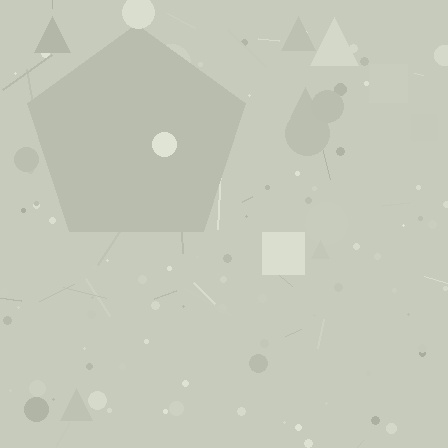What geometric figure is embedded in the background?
A pentagon is embedded in the background.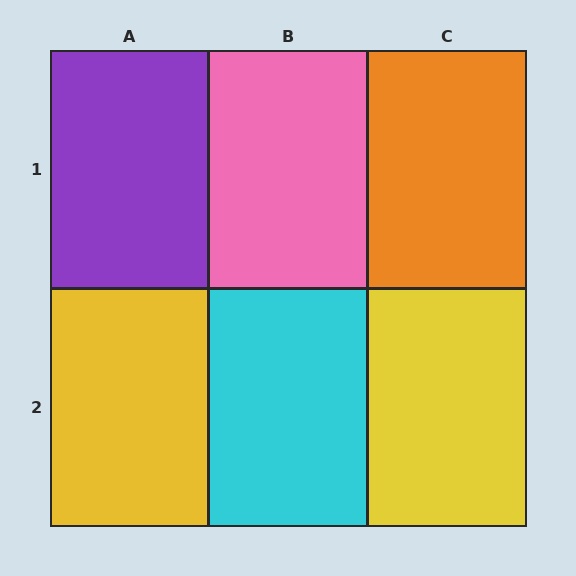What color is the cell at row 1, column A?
Purple.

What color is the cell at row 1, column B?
Pink.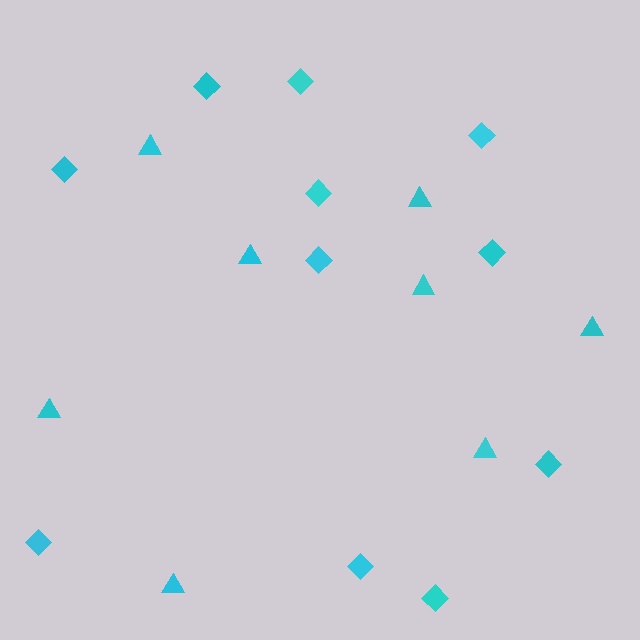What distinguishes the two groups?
There are 2 groups: one group of triangles (8) and one group of diamonds (11).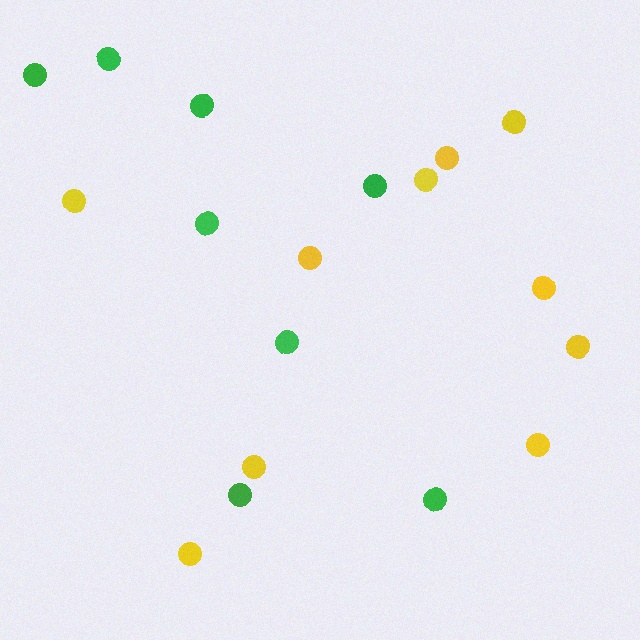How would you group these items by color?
There are 2 groups: one group of green circles (8) and one group of yellow circles (10).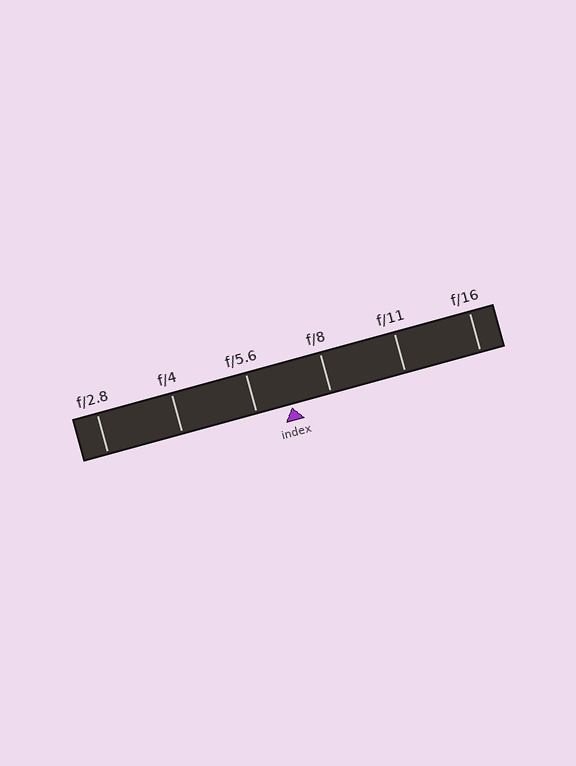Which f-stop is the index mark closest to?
The index mark is closest to f/5.6.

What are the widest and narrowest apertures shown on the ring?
The widest aperture shown is f/2.8 and the narrowest is f/16.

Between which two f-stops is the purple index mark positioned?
The index mark is between f/5.6 and f/8.